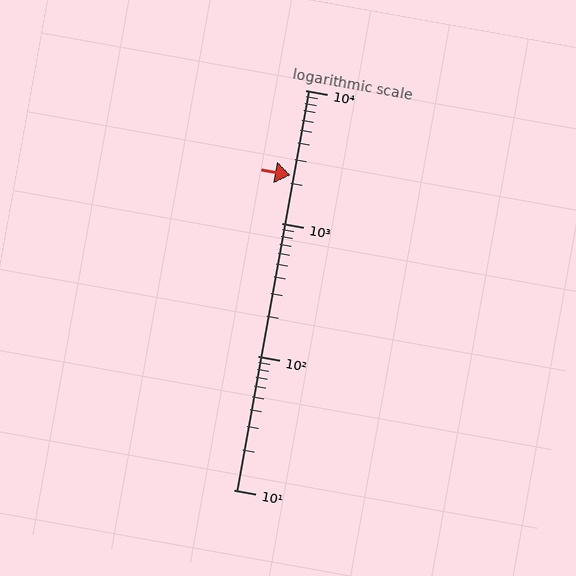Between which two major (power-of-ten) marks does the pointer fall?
The pointer is between 1000 and 10000.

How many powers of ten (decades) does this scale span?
The scale spans 3 decades, from 10 to 10000.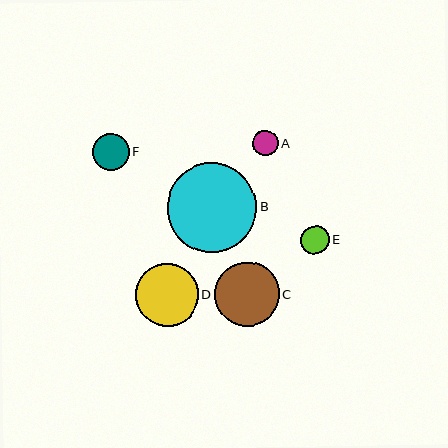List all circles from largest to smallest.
From largest to smallest: B, C, D, F, E, A.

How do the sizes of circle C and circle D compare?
Circle C and circle D are approximately the same size.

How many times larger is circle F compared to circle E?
Circle F is approximately 1.3 times the size of circle E.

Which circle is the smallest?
Circle A is the smallest with a size of approximately 25 pixels.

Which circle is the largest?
Circle B is the largest with a size of approximately 90 pixels.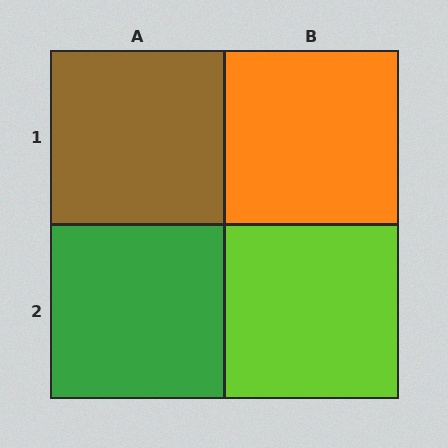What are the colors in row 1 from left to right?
Brown, orange.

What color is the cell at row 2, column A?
Green.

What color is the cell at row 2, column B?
Lime.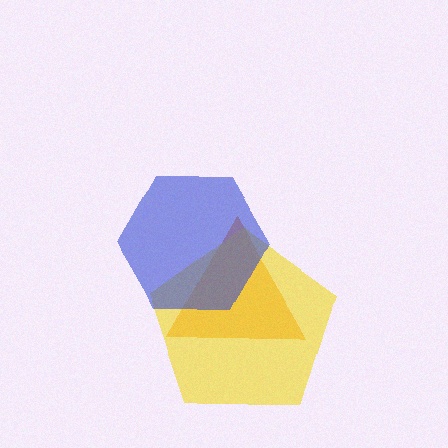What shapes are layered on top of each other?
The layered shapes are: an orange triangle, a yellow pentagon, a blue hexagon.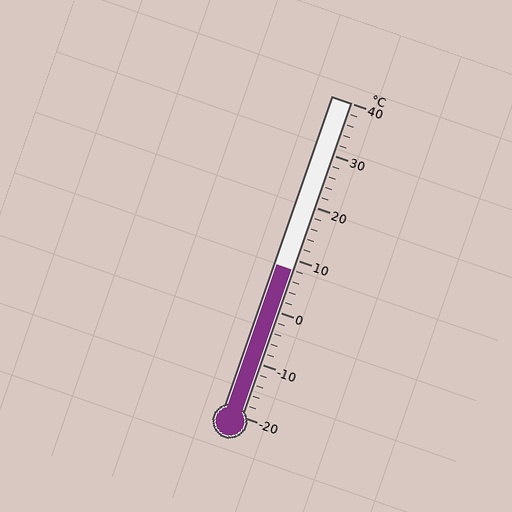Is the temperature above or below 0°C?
The temperature is above 0°C.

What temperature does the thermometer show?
The thermometer shows approximately 8°C.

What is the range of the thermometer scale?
The thermometer scale ranges from -20°C to 40°C.